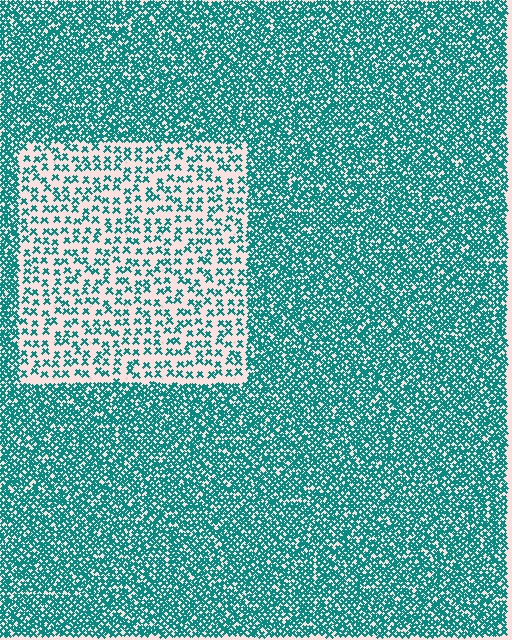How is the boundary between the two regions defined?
The boundary is defined by a change in element density (approximately 2.7x ratio). All elements are the same color, size, and shape.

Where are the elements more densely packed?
The elements are more densely packed outside the rectangle boundary.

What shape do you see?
I see a rectangle.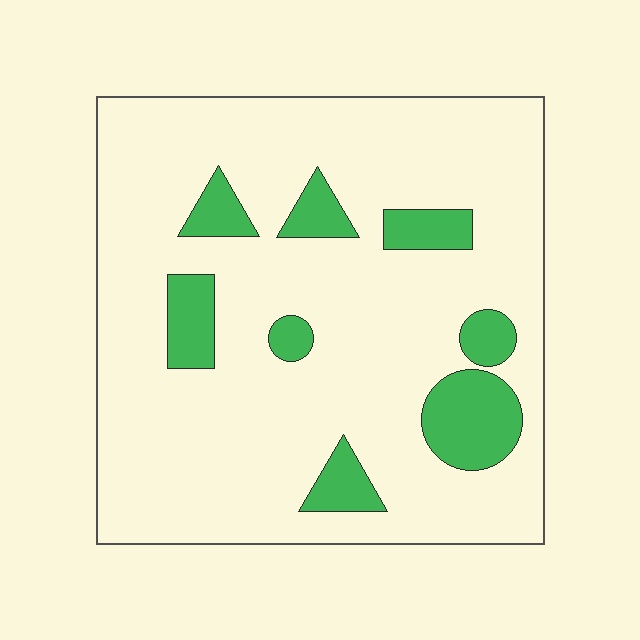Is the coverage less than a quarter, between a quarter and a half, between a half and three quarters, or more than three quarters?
Less than a quarter.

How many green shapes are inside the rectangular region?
8.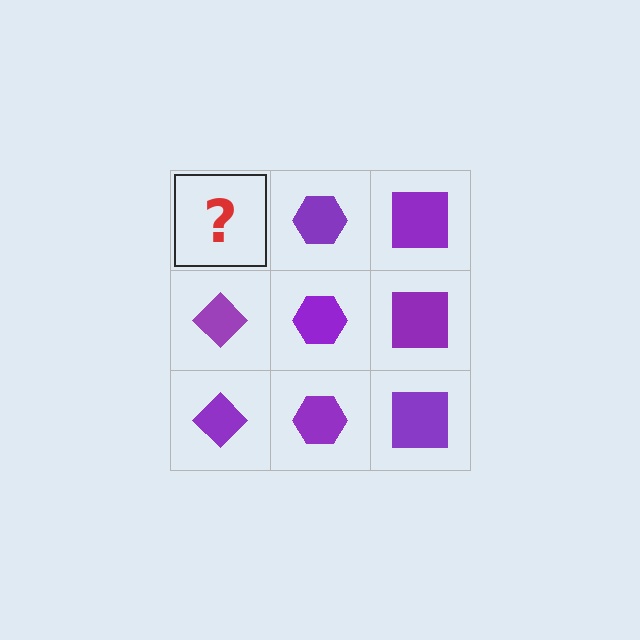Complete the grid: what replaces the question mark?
The question mark should be replaced with a purple diamond.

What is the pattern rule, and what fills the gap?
The rule is that each column has a consistent shape. The gap should be filled with a purple diamond.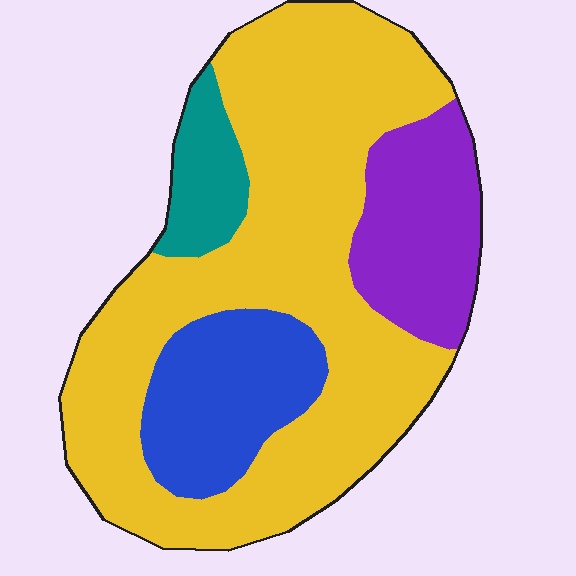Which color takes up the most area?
Yellow, at roughly 60%.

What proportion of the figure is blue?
Blue covers 16% of the figure.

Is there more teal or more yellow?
Yellow.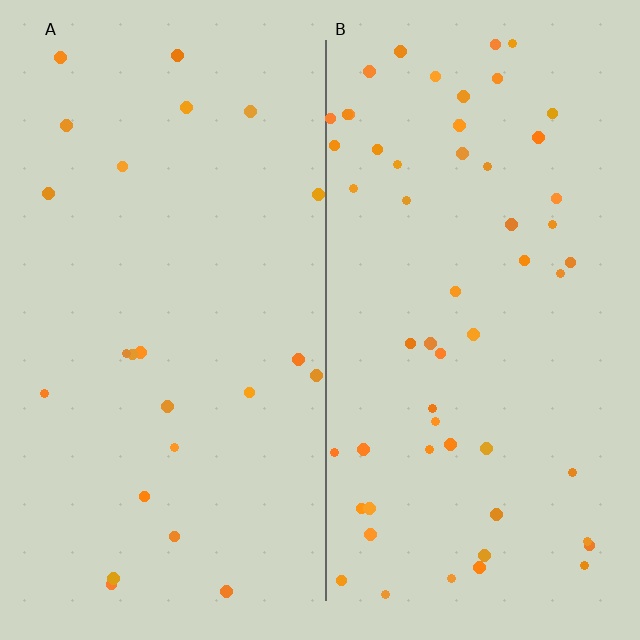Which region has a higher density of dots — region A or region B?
B (the right).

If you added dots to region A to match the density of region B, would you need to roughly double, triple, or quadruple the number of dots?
Approximately double.